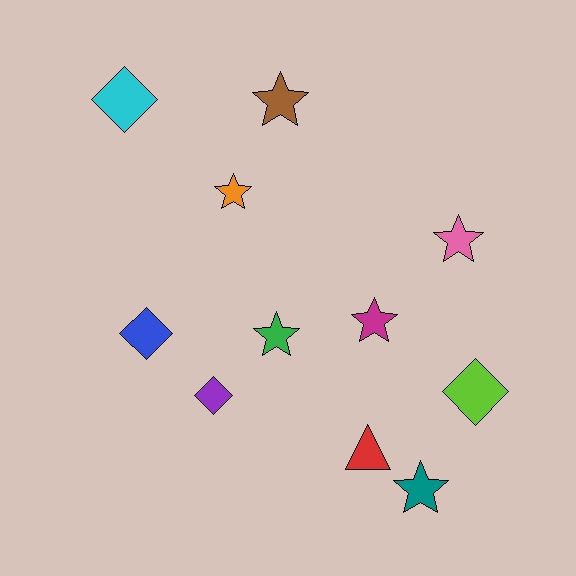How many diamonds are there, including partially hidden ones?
There are 4 diamonds.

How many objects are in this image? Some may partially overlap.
There are 11 objects.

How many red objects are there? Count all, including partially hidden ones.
There is 1 red object.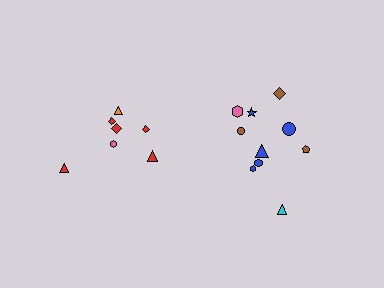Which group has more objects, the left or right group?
The right group.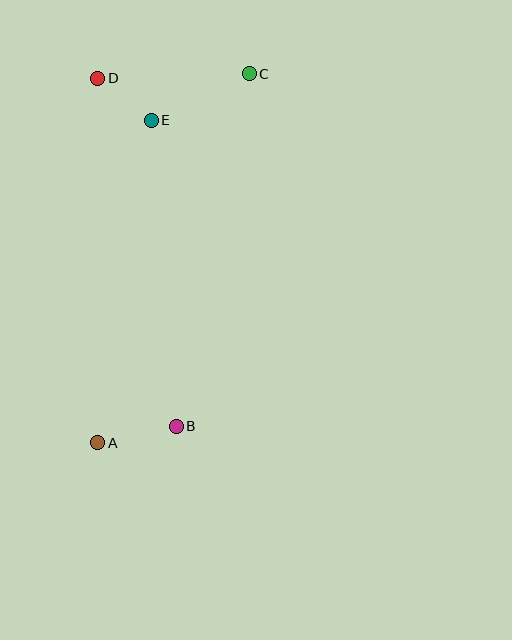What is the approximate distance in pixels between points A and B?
The distance between A and B is approximately 80 pixels.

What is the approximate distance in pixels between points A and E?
The distance between A and E is approximately 327 pixels.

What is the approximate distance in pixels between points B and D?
The distance between B and D is approximately 357 pixels.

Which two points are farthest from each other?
Points A and C are farthest from each other.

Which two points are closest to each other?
Points D and E are closest to each other.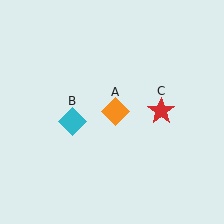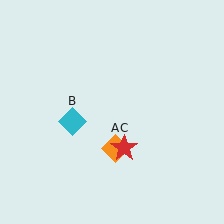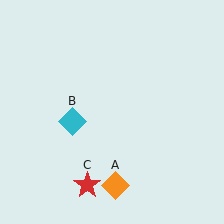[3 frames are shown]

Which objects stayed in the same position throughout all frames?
Cyan diamond (object B) remained stationary.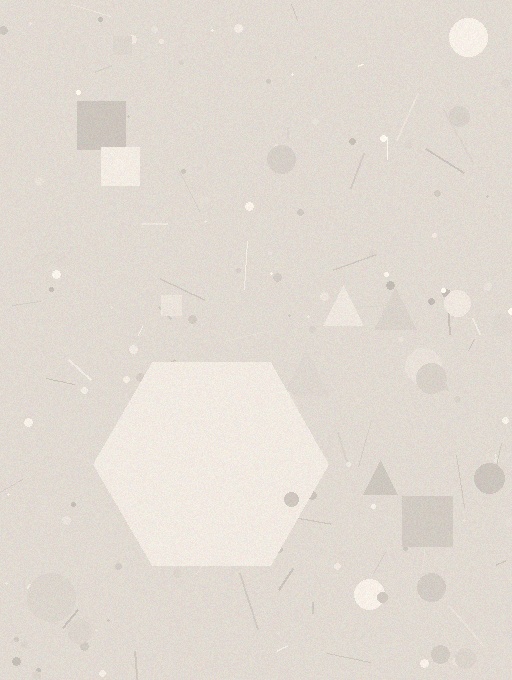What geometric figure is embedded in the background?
A hexagon is embedded in the background.